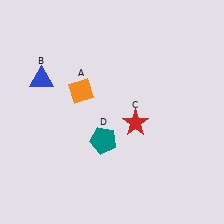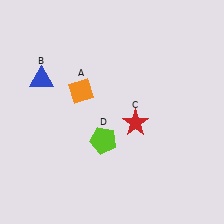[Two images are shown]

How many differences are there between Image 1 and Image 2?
There is 1 difference between the two images.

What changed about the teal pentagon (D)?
In Image 1, D is teal. In Image 2, it changed to lime.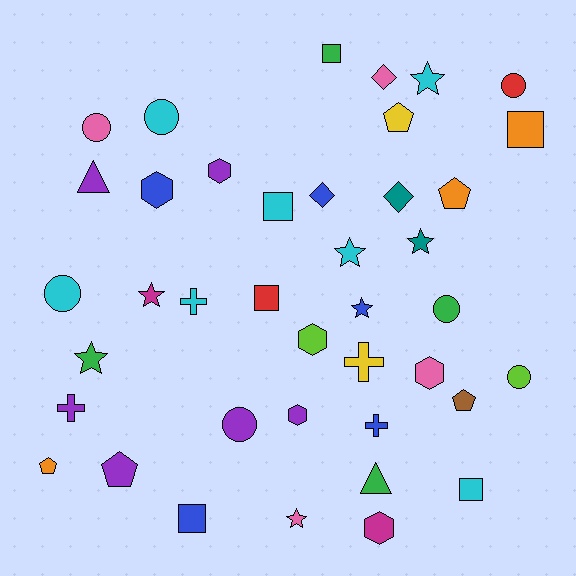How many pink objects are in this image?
There are 4 pink objects.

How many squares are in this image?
There are 6 squares.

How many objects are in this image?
There are 40 objects.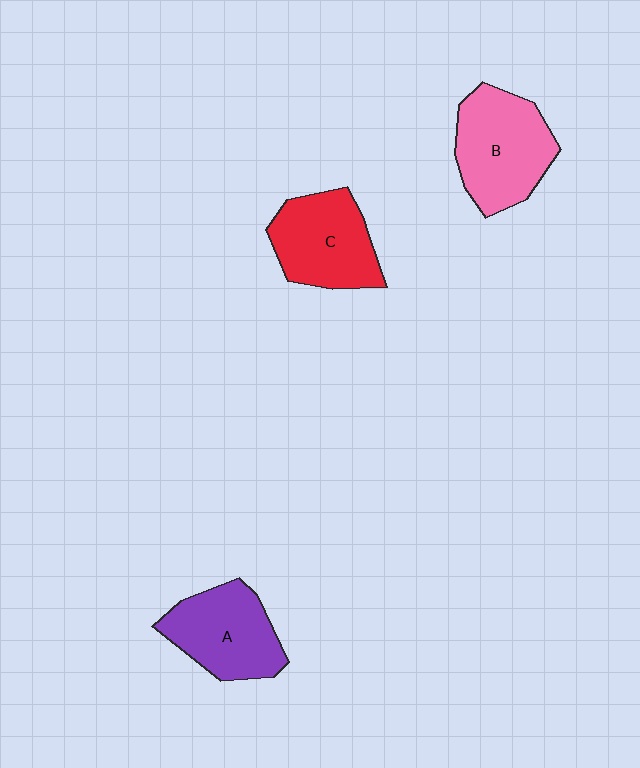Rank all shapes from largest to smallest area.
From largest to smallest: B (pink), C (red), A (purple).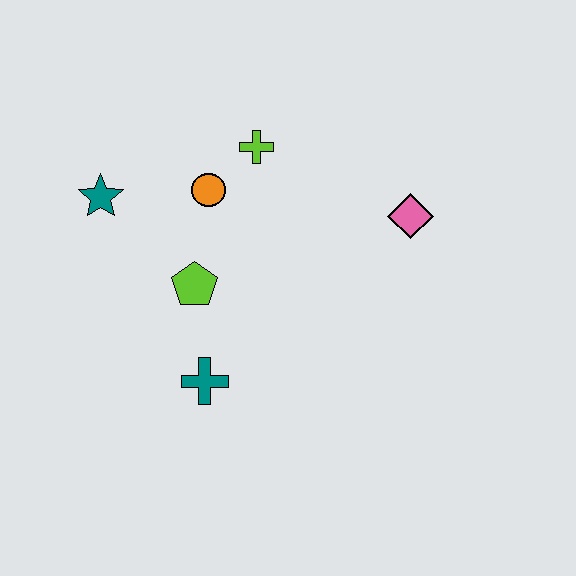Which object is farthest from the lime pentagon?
The pink diamond is farthest from the lime pentagon.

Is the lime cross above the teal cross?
Yes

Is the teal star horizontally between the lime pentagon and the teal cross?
No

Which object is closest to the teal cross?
The lime pentagon is closest to the teal cross.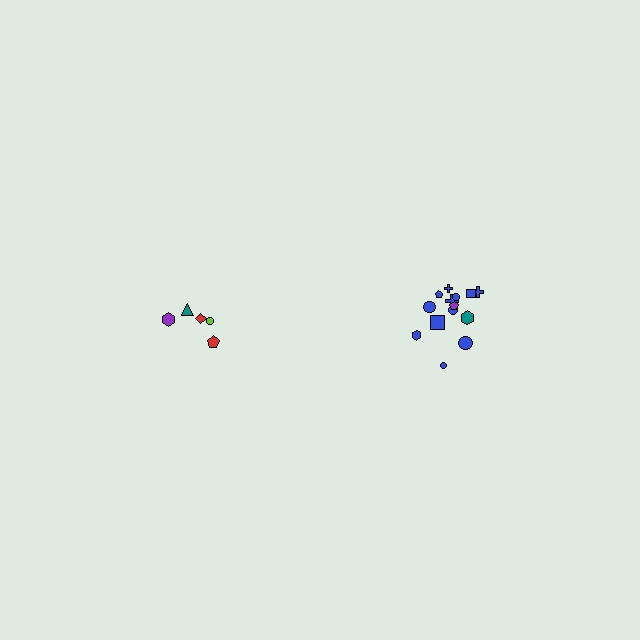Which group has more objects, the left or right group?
The right group.